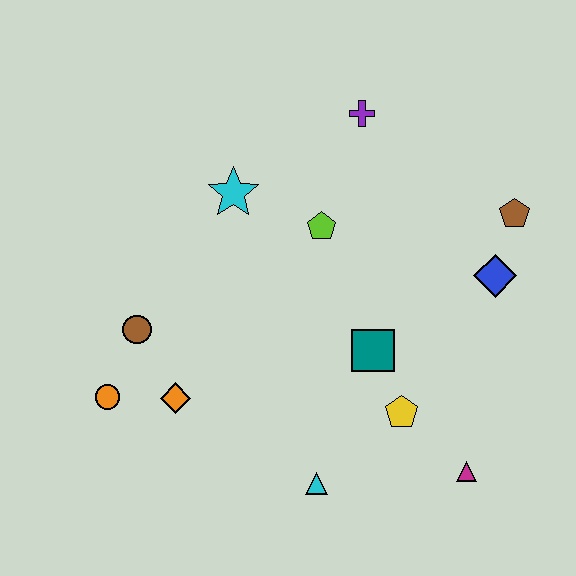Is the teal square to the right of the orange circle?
Yes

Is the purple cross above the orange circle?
Yes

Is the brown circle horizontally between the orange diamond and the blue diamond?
No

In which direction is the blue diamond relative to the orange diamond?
The blue diamond is to the right of the orange diamond.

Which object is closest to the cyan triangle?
The yellow pentagon is closest to the cyan triangle.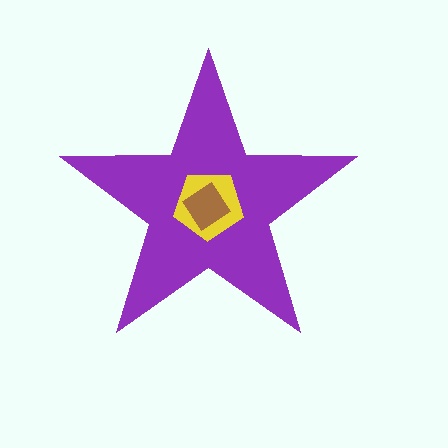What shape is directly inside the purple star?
The yellow pentagon.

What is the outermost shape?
The purple star.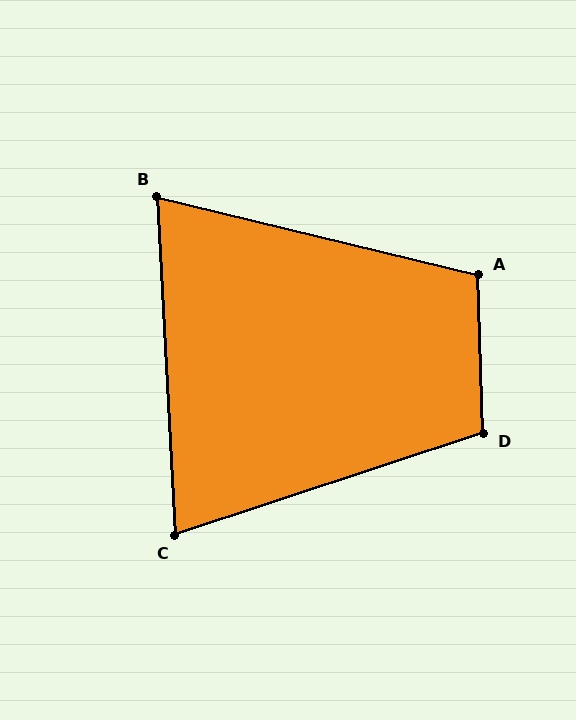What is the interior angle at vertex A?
Approximately 105 degrees (obtuse).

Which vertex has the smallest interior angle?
B, at approximately 74 degrees.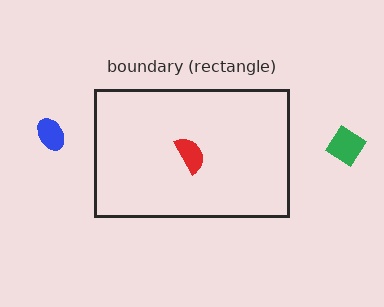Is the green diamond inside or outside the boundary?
Outside.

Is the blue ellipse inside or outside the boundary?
Outside.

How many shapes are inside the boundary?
1 inside, 2 outside.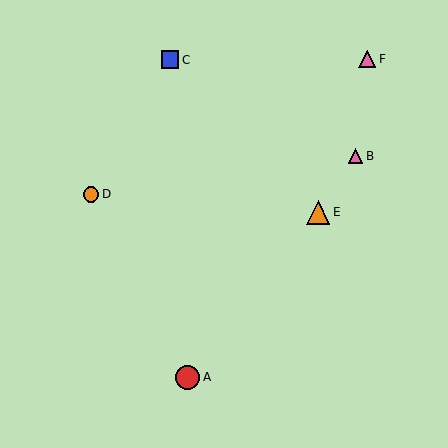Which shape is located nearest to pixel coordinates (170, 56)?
The blue square (labeled C) at (170, 60) is nearest to that location.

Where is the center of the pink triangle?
The center of the pink triangle is at (355, 156).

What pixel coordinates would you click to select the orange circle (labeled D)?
Click at (91, 194) to select the orange circle D.